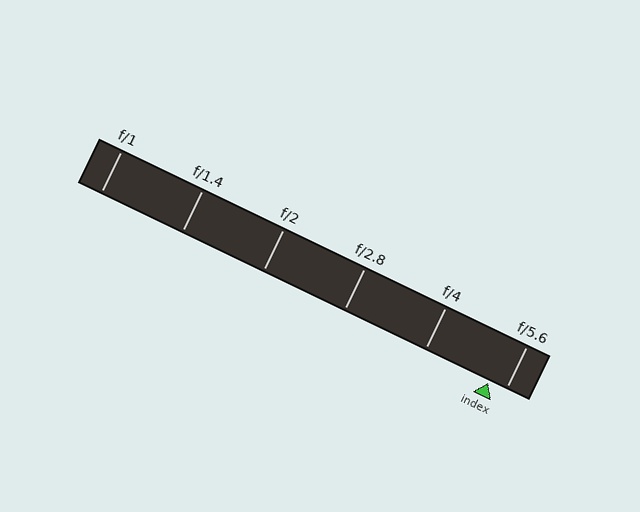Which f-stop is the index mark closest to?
The index mark is closest to f/5.6.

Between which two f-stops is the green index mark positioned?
The index mark is between f/4 and f/5.6.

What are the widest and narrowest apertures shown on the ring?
The widest aperture shown is f/1 and the narrowest is f/5.6.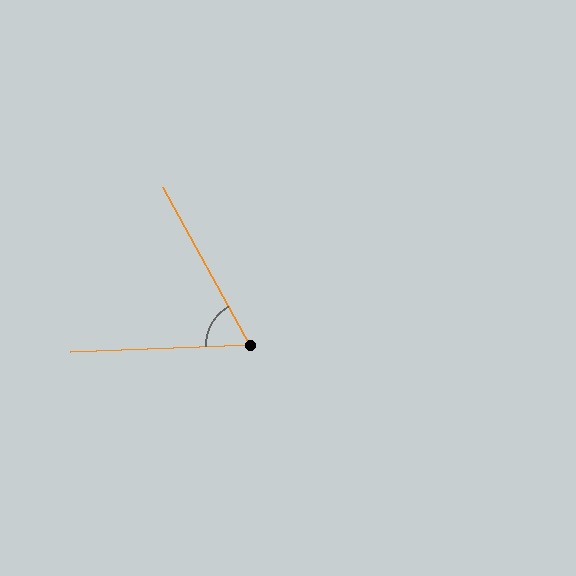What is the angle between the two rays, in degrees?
Approximately 63 degrees.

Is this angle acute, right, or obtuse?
It is acute.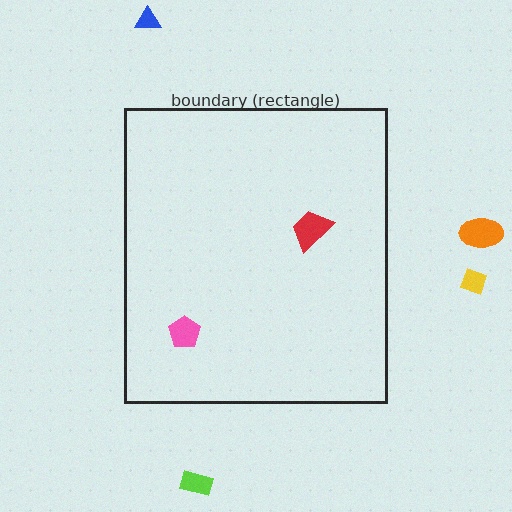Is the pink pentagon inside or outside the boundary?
Inside.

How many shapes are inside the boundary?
2 inside, 4 outside.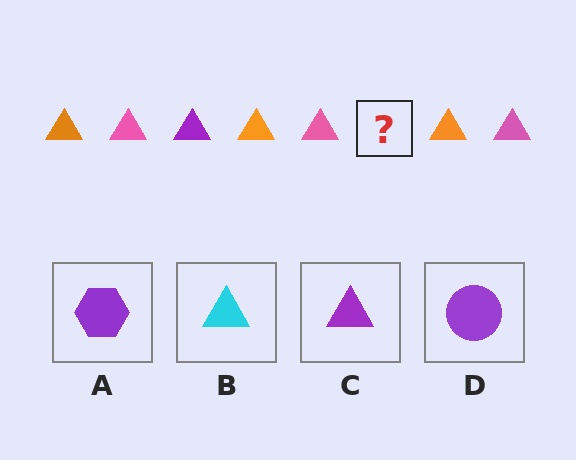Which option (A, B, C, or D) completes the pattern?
C.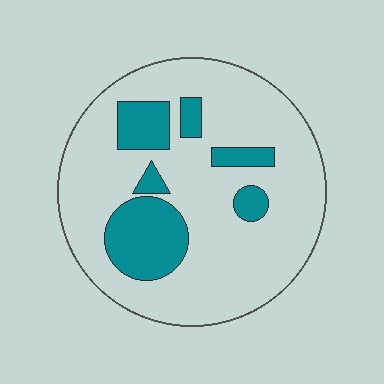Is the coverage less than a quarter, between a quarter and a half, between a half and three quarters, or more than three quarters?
Less than a quarter.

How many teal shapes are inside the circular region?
6.